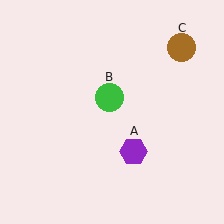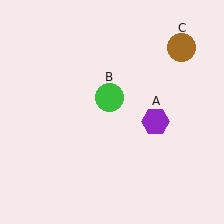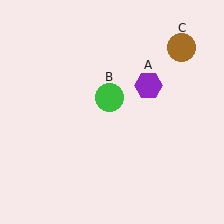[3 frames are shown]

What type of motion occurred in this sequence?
The purple hexagon (object A) rotated counterclockwise around the center of the scene.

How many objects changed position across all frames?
1 object changed position: purple hexagon (object A).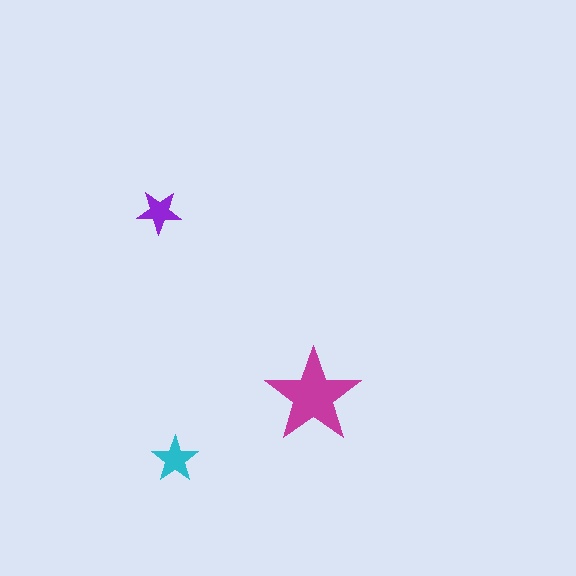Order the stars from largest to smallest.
the magenta one, the cyan one, the purple one.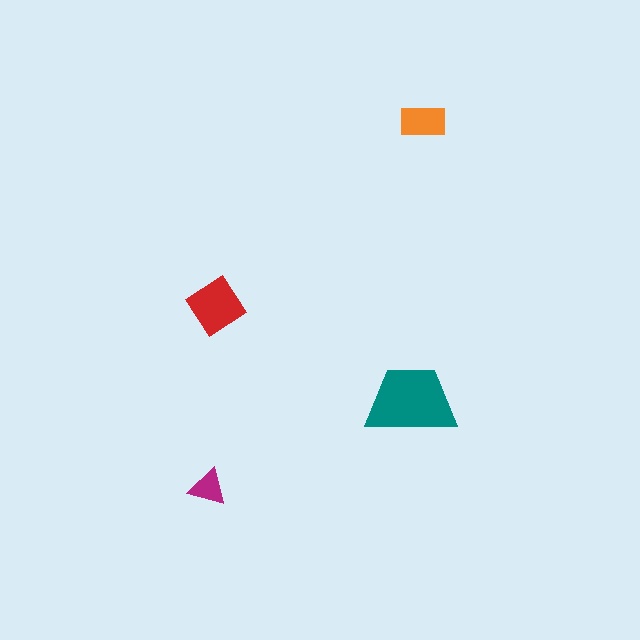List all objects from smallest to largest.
The magenta triangle, the orange rectangle, the red diamond, the teal trapezoid.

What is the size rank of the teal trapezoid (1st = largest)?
1st.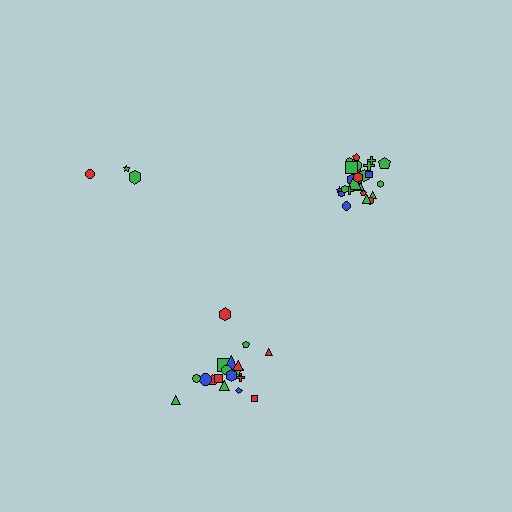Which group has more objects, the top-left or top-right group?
The top-right group.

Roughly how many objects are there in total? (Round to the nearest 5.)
Roughly 45 objects in total.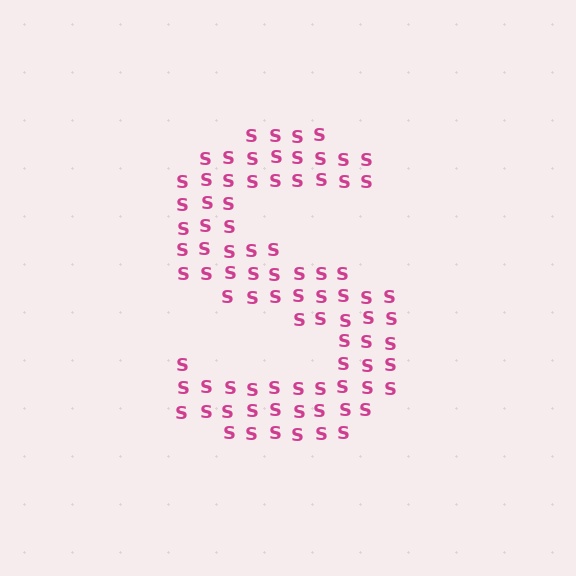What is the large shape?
The large shape is the letter S.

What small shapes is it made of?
It is made of small letter S's.